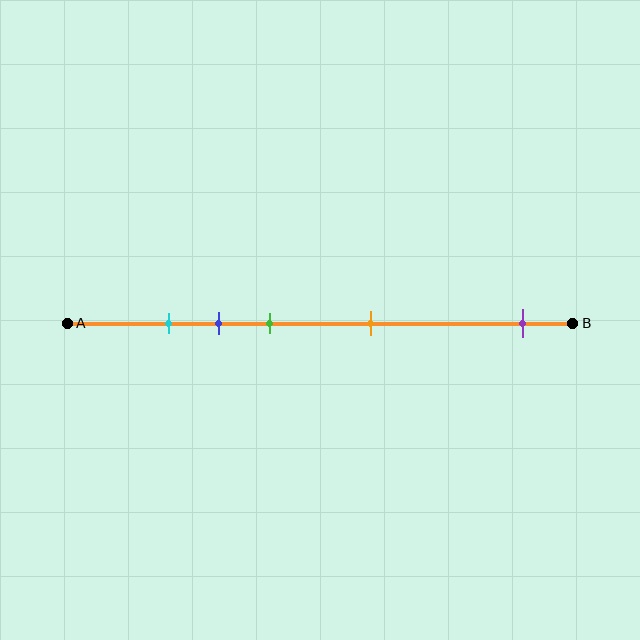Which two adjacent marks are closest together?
The cyan and blue marks are the closest adjacent pair.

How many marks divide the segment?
There are 5 marks dividing the segment.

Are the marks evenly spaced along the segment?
No, the marks are not evenly spaced.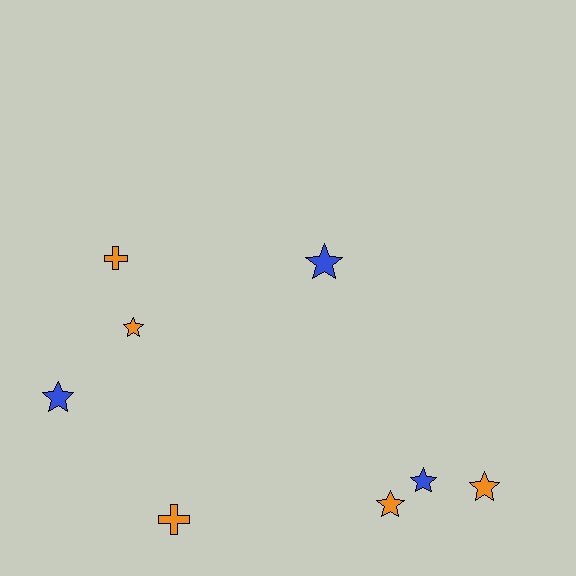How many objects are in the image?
There are 8 objects.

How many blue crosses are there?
There are no blue crosses.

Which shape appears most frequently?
Star, with 6 objects.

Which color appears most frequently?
Orange, with 5 objects.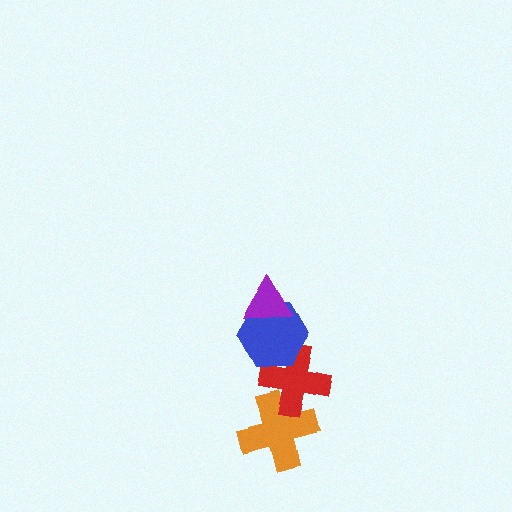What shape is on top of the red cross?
The blue hexagon is on top of the red cross.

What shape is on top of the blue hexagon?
The purple triangle is on top of the blue hexagon.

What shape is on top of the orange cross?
The red cross is on top of the orange cross.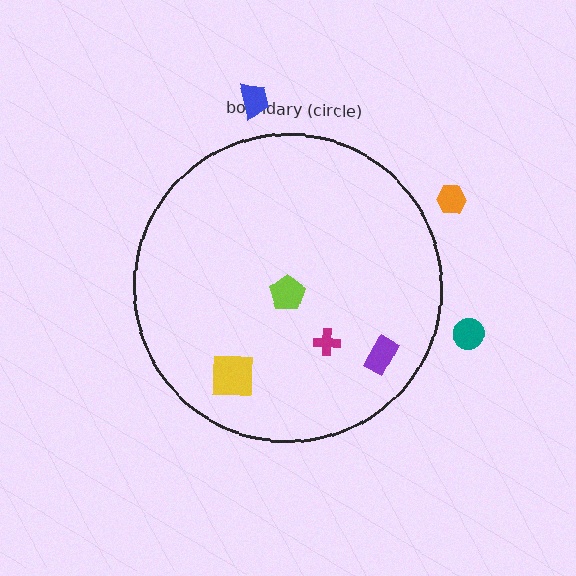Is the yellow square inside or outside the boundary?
Inside.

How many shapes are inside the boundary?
4 inside, 3 outside.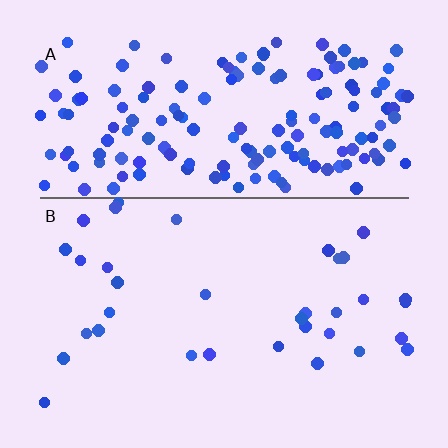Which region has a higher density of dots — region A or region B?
A (the top).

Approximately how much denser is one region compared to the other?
Approximately 5.1× — region A over region B.